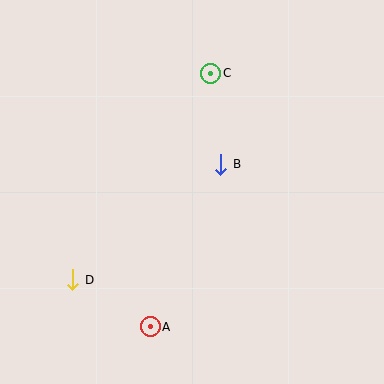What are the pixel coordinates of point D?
Point D is at (73, 280).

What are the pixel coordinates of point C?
Point C is at (211, 73).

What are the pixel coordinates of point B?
Point B is at (221, 164).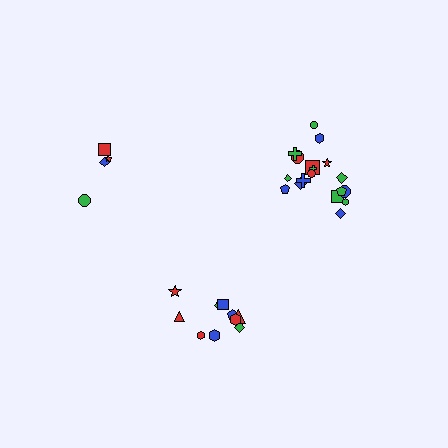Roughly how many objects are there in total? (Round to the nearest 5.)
Roughly 30 objects in total.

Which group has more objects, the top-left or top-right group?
The top-right group.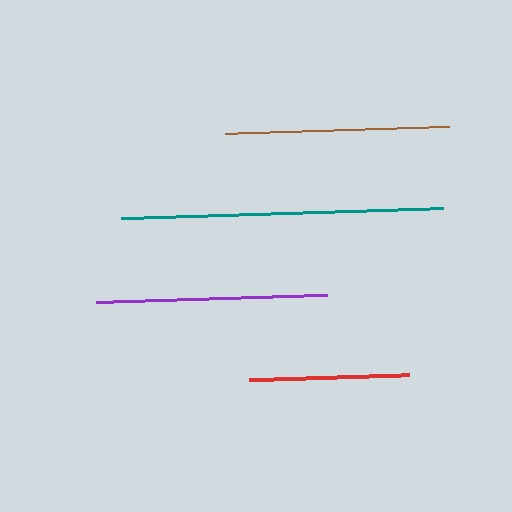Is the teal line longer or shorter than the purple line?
The teal line is longer than the purple line.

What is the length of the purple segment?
The purple segment is approximately 231 pixels long.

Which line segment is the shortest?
The red line is the shortest at approximately 160 pixels.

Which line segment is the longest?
The teal line is the longest at approximately 322 pixels.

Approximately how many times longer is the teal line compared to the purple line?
The teal line is approximately 1.4 times the length of the purple line.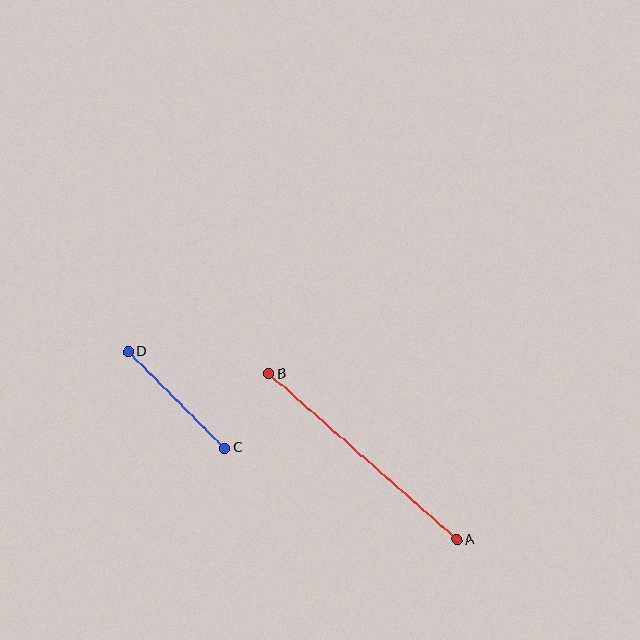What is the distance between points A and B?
The distance is approximately 251 pixels.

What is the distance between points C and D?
The distance is approximately 136 pixels.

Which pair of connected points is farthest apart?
Points A and B are farthest apart.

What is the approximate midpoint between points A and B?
The midpoint is at approximately (363, 457) pixels.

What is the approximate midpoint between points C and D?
The midpoint is at approximately (176, 400) pixels.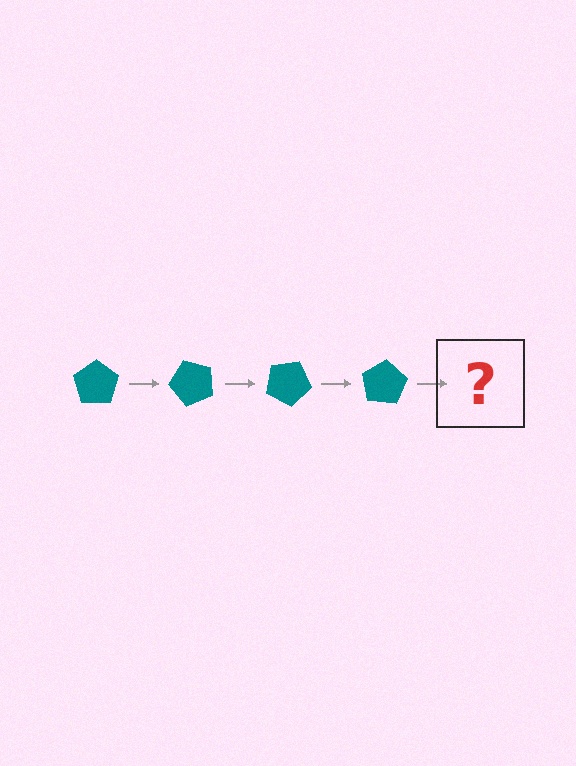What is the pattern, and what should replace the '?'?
The pattern is that the pentagon rotates 50 degrees each step. The '?' should be a teal pentagon rotated 200 degrees.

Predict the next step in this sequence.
The next step is a teal pentagon rotated 200 degrees.